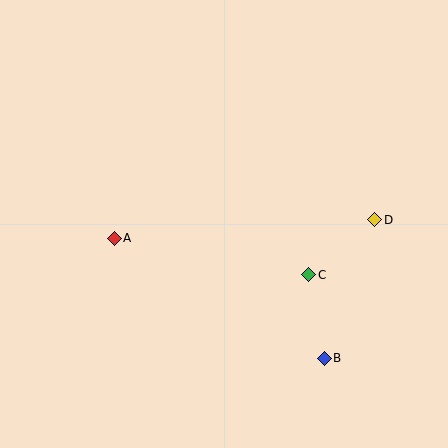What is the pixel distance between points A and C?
The distance between A and C is 198 pixels.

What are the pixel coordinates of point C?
Point C is at (309, 275).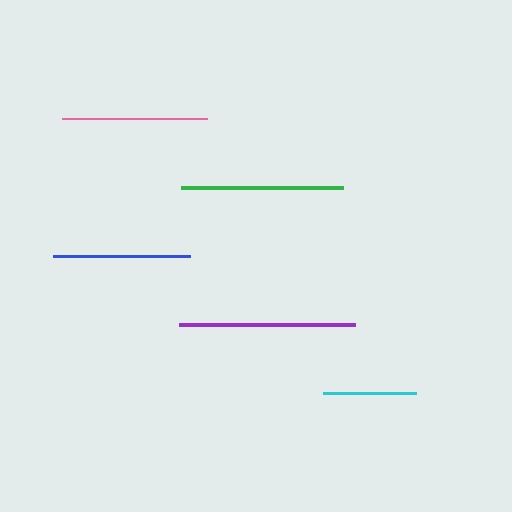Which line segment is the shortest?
The cyan line is the shortest at approximately 92 pixels.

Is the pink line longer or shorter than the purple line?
The purple line is longer than the pink line.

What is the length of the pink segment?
The pink segment is approximately 146 pixels long.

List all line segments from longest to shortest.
From longest to shortest: purple, green, pink, blue, cyan.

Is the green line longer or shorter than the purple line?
The purple line is longer than the green line.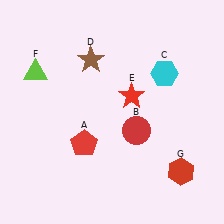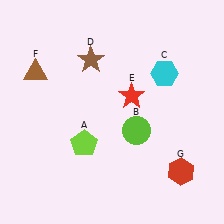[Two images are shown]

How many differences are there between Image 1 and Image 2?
There are 3 differences between the two images.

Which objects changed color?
A changed from red to lime. B changed from red to lime. F changed from lime to brown.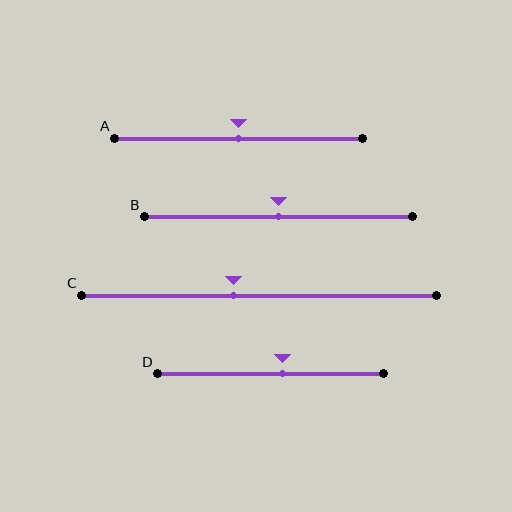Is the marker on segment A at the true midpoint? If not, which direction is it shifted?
Yes, the marker on segment A is at the true midpoint.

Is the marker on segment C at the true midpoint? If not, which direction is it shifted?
No, the marker on segment C is shifted to the left by about 7% of the segment length.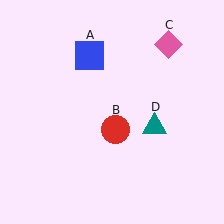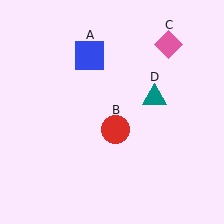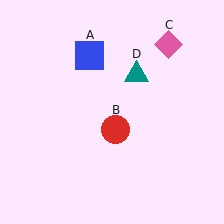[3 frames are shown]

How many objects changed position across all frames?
1 object changed position: teal triangle (object D).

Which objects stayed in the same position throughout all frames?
Blue square (object A) and red circle (object B) and pink diamond (object C) remained stationary.